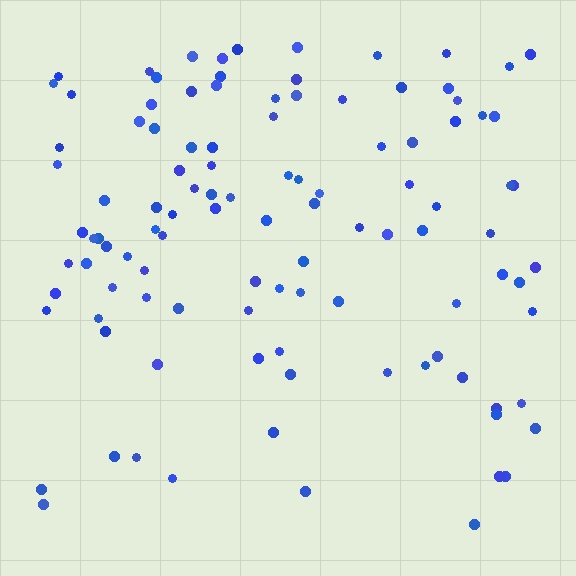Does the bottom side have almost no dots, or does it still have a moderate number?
Still a moderate number, just noticeably fewer than the top.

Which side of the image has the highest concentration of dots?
The top.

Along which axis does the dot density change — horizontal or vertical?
Vertical.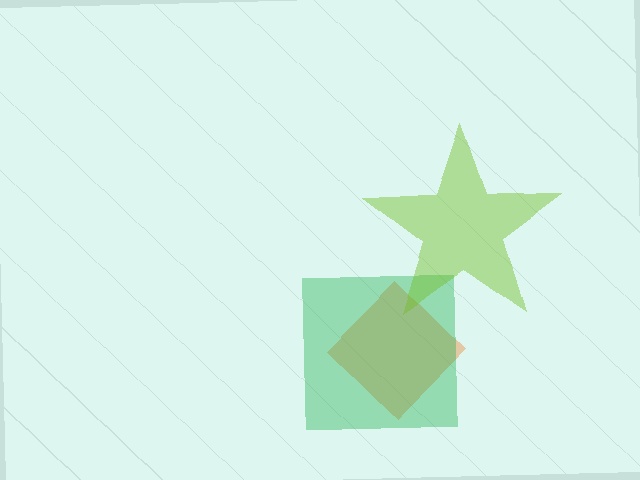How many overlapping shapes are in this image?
There are 3 overlapping shapes in the image.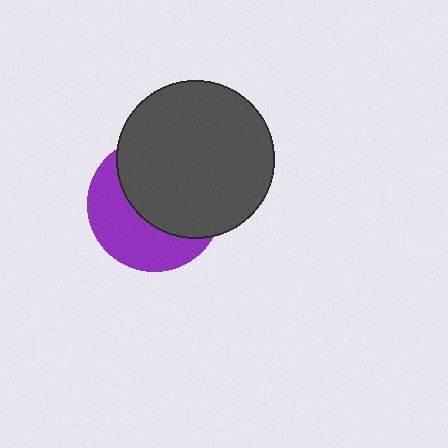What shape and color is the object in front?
The object in front is a dark gray circle.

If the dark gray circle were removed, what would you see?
You would see the complete purple circle.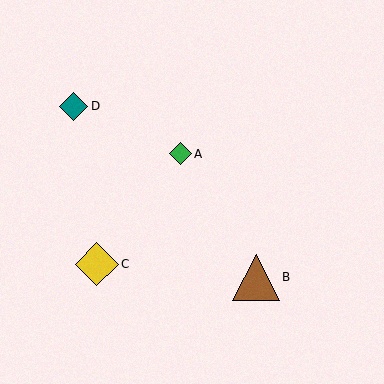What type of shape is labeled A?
Shape A is a green diamond.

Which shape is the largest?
The brown triangle (labeled B) is the largest.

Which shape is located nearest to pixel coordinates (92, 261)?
The yellow diamond (labeled C) at (97, 264) is nearest to that location.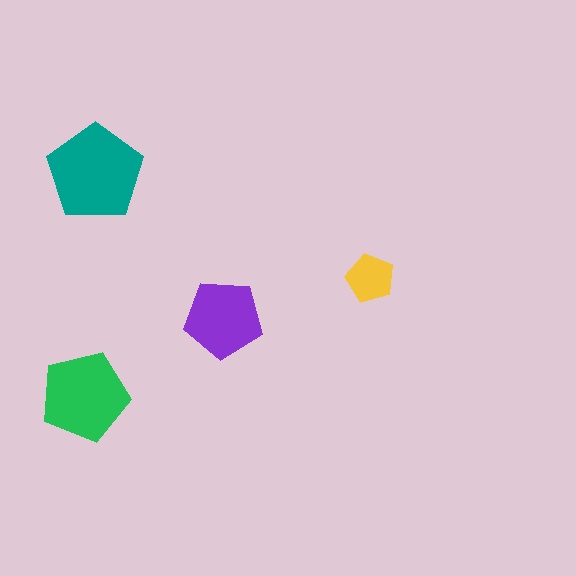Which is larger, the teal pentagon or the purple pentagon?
The teal one.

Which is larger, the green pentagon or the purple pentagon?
The green one.